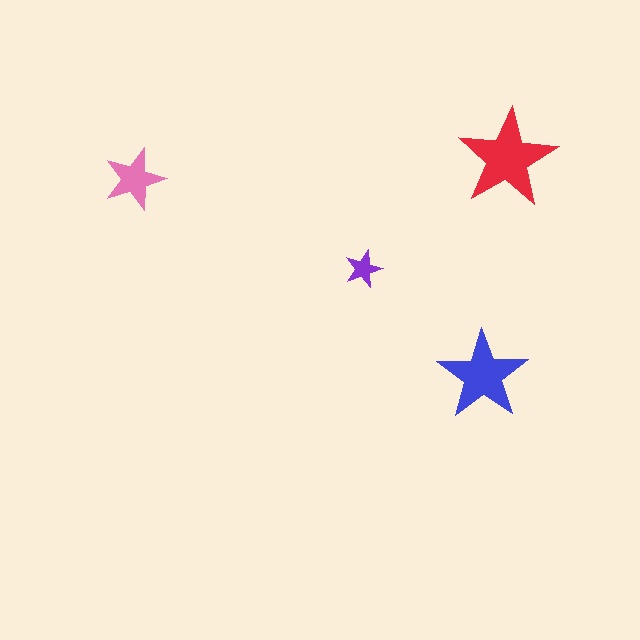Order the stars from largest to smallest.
the red one, the blue one, the pink one, the purple one.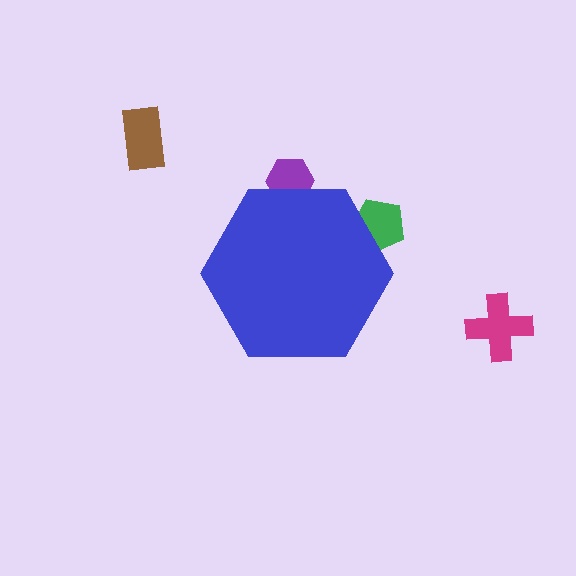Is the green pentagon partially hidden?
Yes, the green pentagon is partially hidden behind the blue hexagon.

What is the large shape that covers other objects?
A blue hexagon.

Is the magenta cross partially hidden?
No, the magenta cross is fully visible.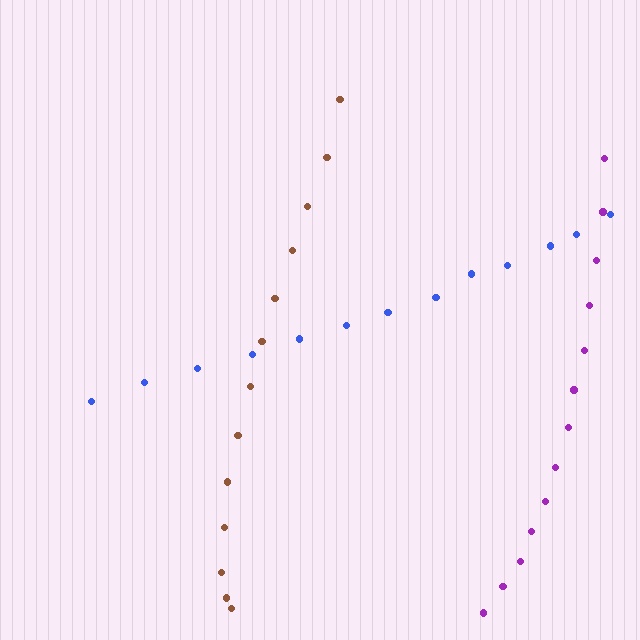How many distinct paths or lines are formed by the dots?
There are 3 distinct paths.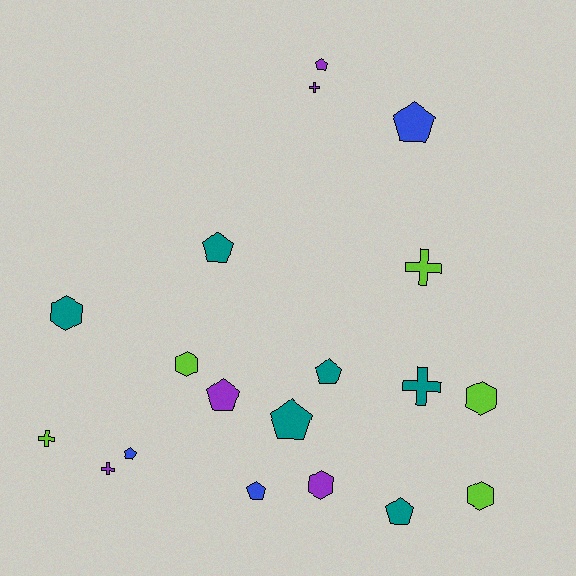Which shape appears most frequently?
Pentagon, with 9 objects.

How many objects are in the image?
There are 19 objects.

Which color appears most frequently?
Teal, with 6 objects.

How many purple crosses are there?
There are 2 purple crosses.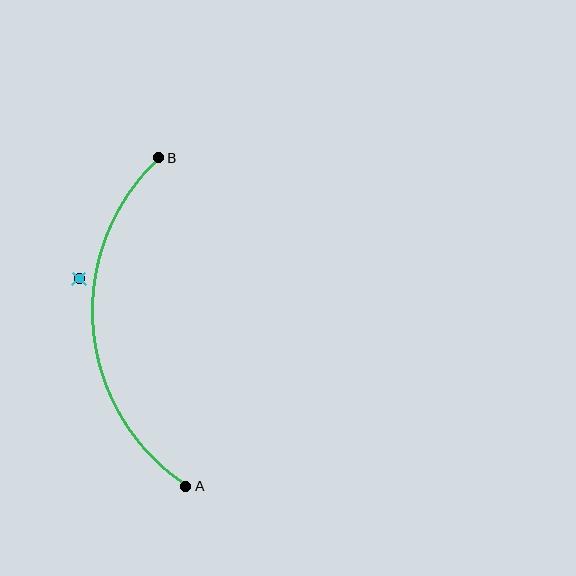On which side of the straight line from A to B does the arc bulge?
The arc bulges to the left of the straight line connecting A and B.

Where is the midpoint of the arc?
The arc midpoint is the point on the curve farthest from the straight line joining A and B. It sits to the left of that line.